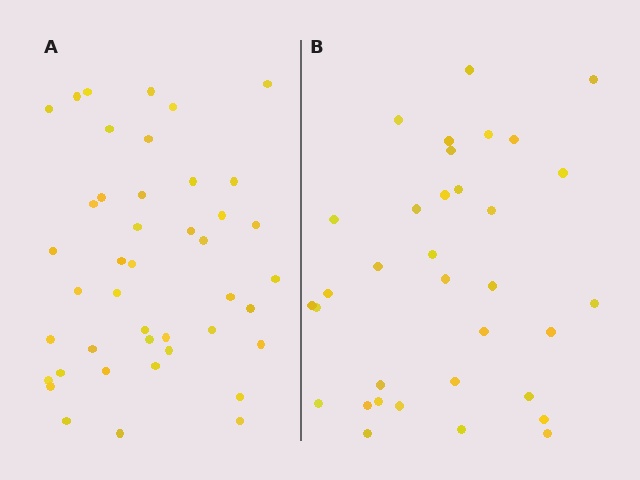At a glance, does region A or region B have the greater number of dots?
Region A (the left region) has more dots.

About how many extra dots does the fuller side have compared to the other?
Region A has roughly 8 or so more dots than region B.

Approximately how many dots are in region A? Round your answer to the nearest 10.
About 40 dots. (The exact count is 43, which rounds to 40.)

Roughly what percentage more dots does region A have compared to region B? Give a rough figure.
About 25% more.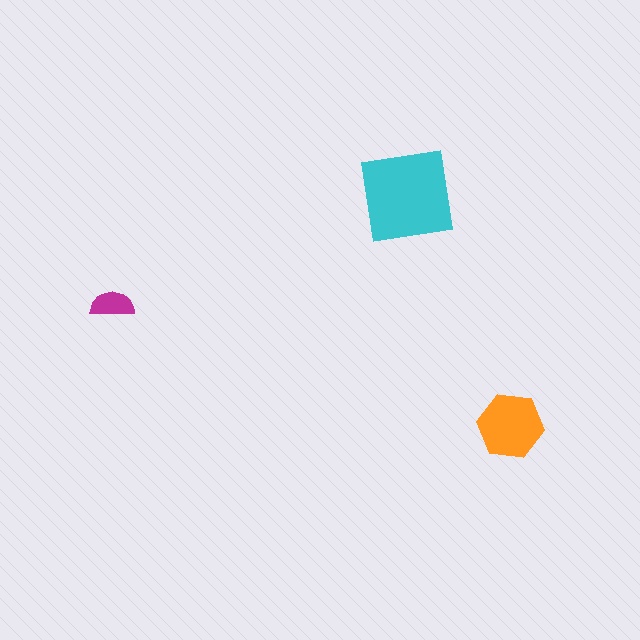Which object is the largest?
The cyan square.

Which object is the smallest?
The magenta semicircle.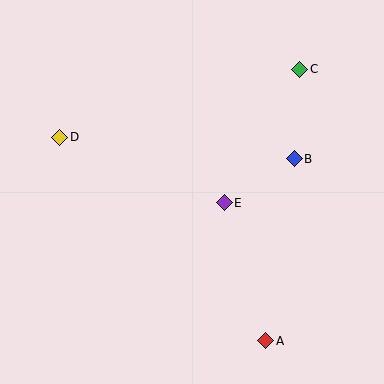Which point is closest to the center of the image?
Point E at (224, 203) is closest to the center.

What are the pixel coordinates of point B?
Point B is at (294, 159).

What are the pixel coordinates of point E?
Point E is at (224, 203).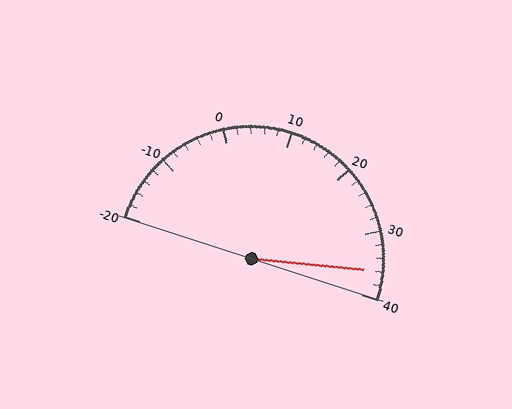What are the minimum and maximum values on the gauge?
The gauge ranges from -20 to 40.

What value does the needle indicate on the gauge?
The needle indicates approximately 36.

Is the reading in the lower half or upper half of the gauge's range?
The reading is in the upper half of the range (-20 to 40).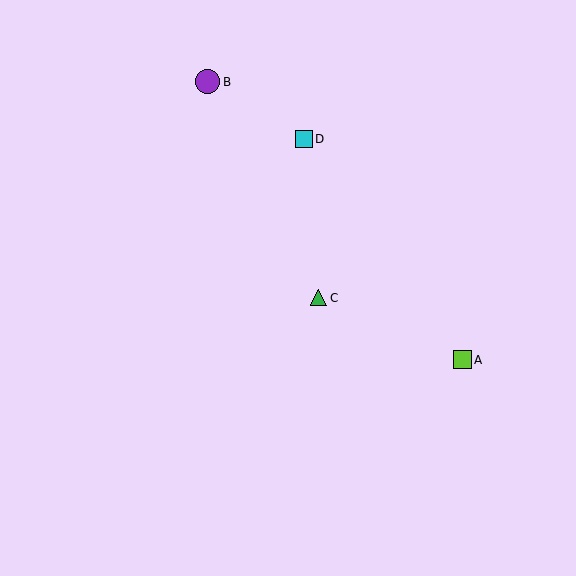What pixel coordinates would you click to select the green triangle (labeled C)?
Click at (319, 298) to select the green triangle C.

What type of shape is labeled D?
Shape D is a cyan square.